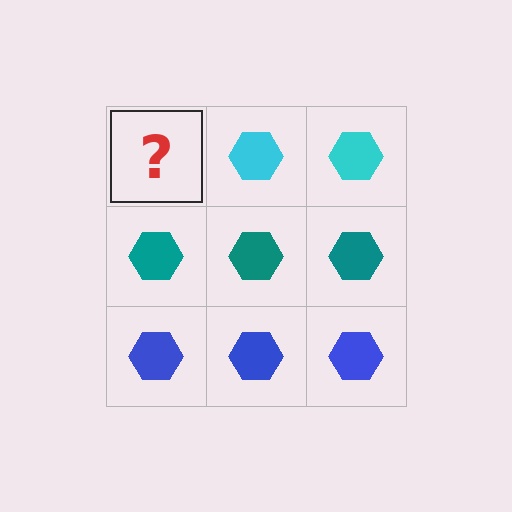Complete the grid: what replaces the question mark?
The question mark should be replaced with a cyan hexagon.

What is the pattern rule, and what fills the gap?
The rule is that each row has a consistent color. The gap should be filled with a cyan hexagon.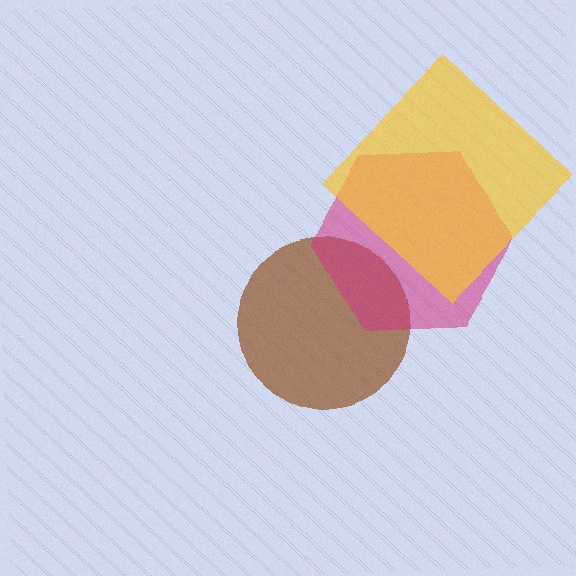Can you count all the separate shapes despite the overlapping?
Yes, there are 3 separate shapes.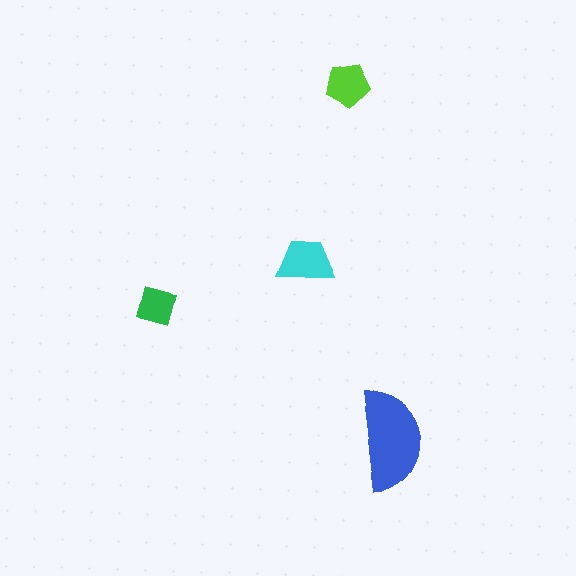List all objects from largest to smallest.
The blue semicircle, the cyan trapezoid, the lime pentagon, the green square.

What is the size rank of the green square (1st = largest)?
4th.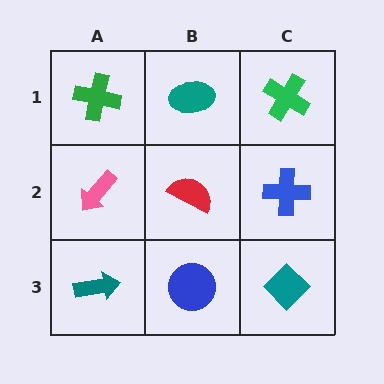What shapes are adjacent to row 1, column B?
A red semicircle (row 2, column B), a green cross (row 1, column A), a green cross (row 1, column C).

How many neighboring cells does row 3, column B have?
3.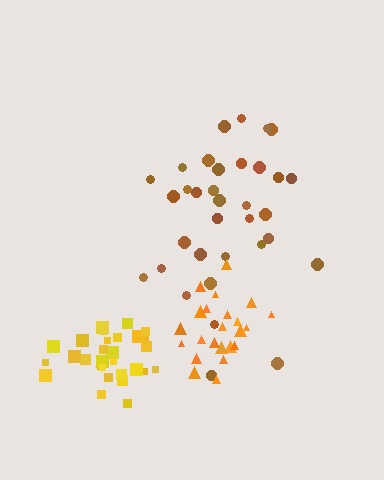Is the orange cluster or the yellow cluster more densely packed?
Yellow.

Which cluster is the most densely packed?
Yellow.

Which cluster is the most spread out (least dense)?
Brown.